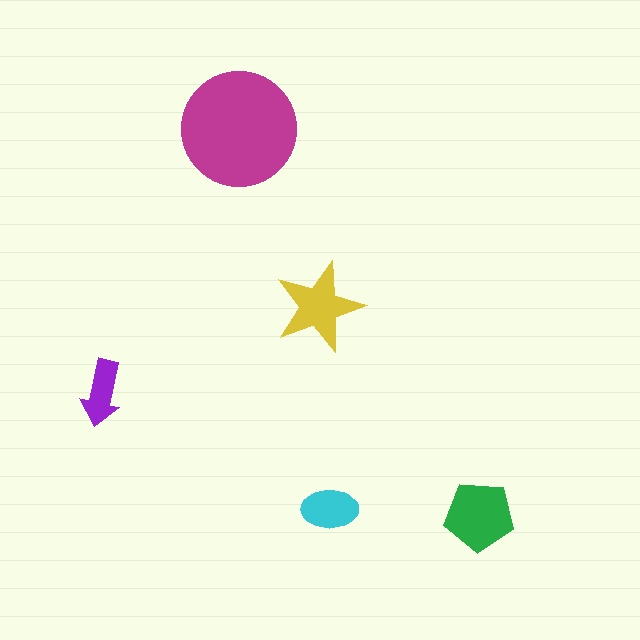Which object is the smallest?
The purple arrow.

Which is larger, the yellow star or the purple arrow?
The yellow star.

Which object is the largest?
The magenta circle.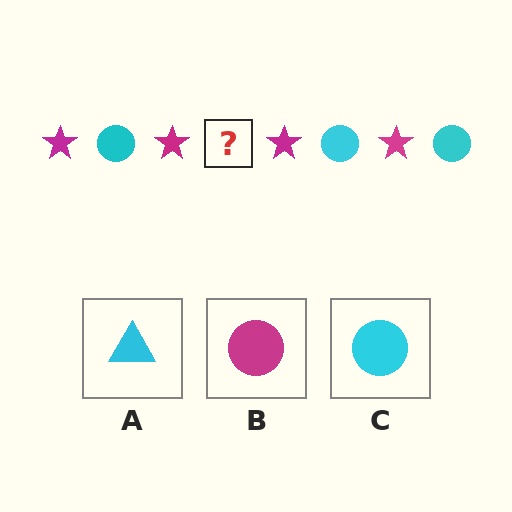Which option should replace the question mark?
Option C.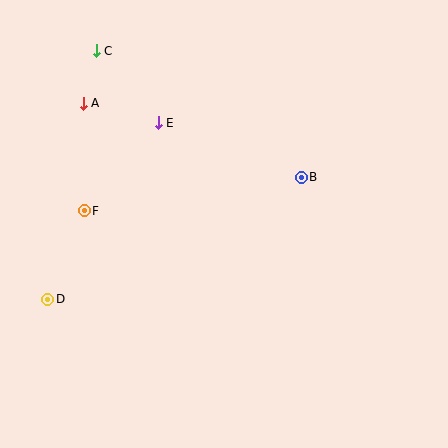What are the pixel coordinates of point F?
Point F is at (84, 211).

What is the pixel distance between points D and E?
The distance between D and E is 208 pixels.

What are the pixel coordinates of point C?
Point C is at (96, 51).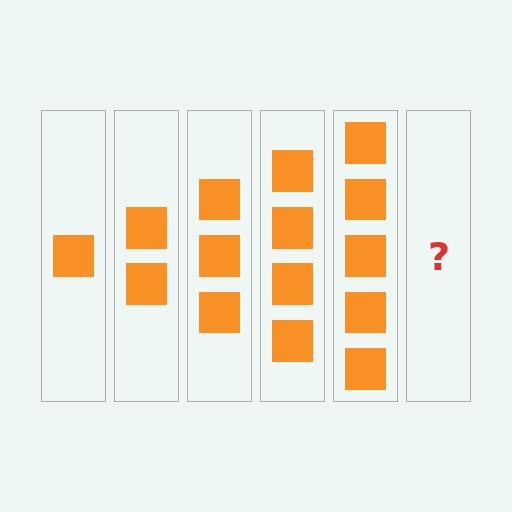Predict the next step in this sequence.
The next step is 6 squares.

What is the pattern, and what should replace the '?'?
The pattern is that each step adds one more square. The '?' should be 6 squares.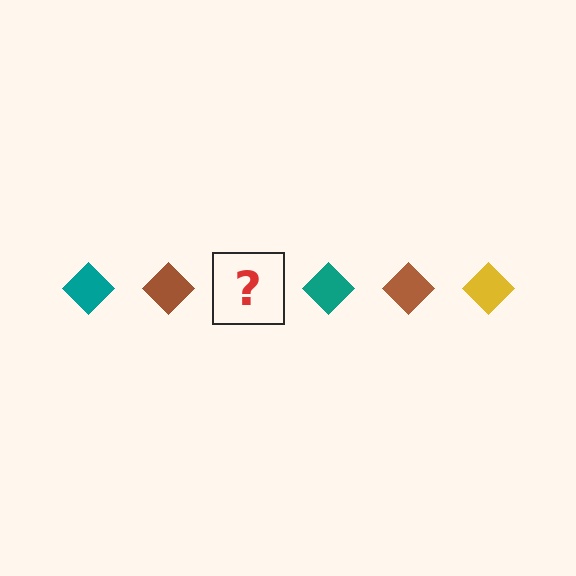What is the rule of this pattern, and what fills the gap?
The rule is that the pattern cycles through teal, brown, yellow diamonds. The gap should be filled with a yellow diamond.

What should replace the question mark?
The question mark should be replaced with a yellow diamond.